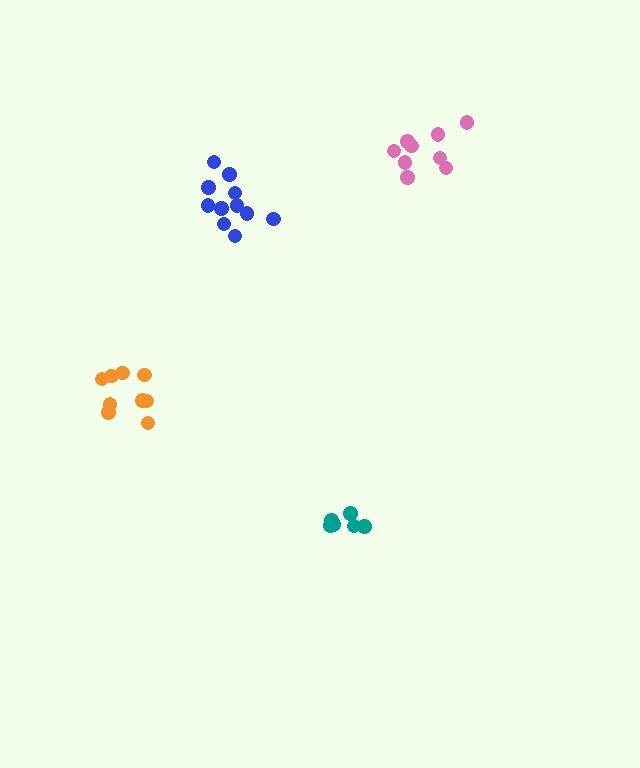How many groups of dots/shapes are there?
There are 4 groups.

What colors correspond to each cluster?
The clusters are colored: blue, pink, teal, orange.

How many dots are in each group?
Group 1: 11 dots, Group 2: 9 dots, Group 3: 6 dots, Group 4: 9 dots (35 total).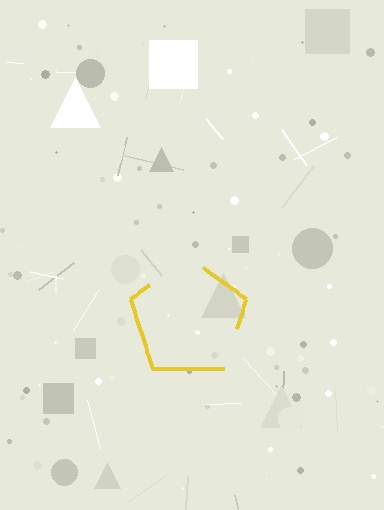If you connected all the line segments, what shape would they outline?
They would outline a pentagon.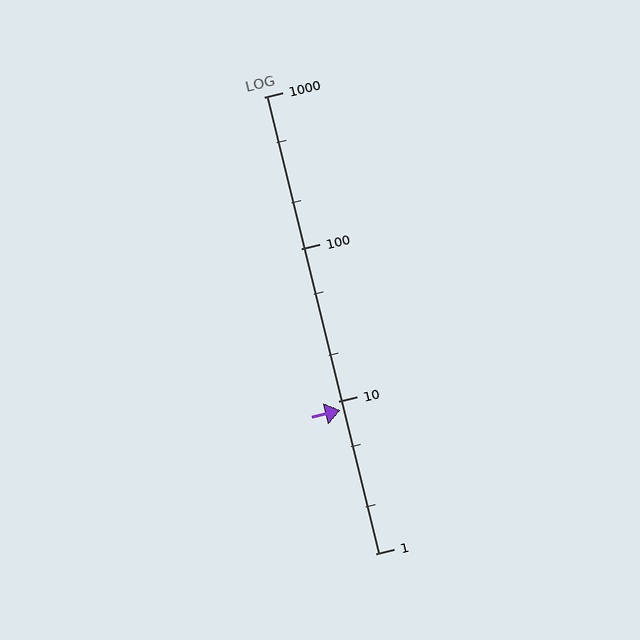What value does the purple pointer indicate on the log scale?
The pointer indicates approximately 8.8.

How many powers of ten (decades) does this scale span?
The scale spans 3 decades, from 1 to 1000.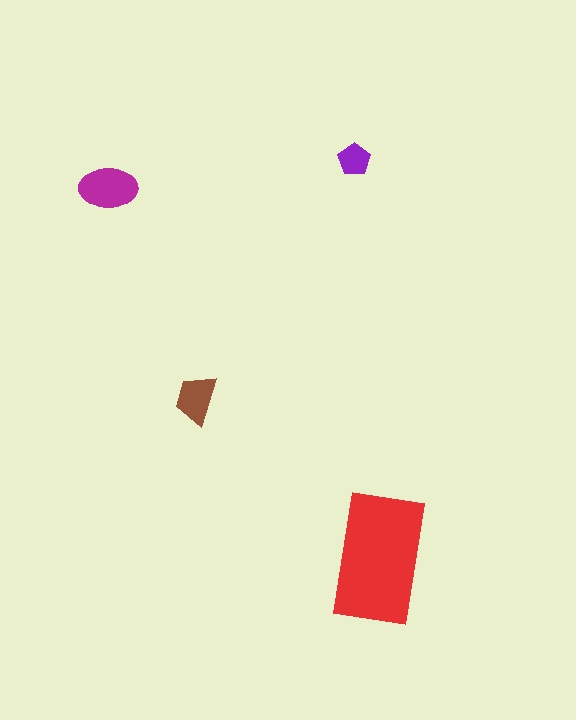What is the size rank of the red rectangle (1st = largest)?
1st.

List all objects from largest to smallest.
The red rectangle, the magenta ellipse, the brown trapezoid, the purple pentagon.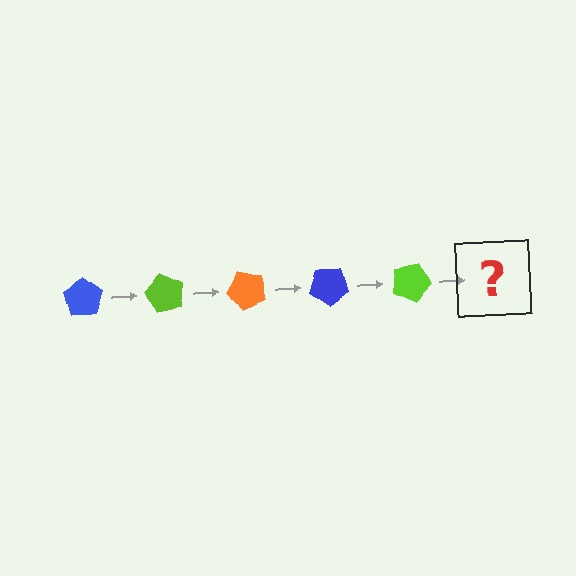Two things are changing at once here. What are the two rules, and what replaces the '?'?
The two rules are that it rotates 60 degrees each step and the color cycles through blue, lime, and orange. The '?' should be an orange pentagon, rotated 300 degrees from the start.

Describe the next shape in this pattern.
It should be an orange pentagon, rotated 300 degrees from the start.